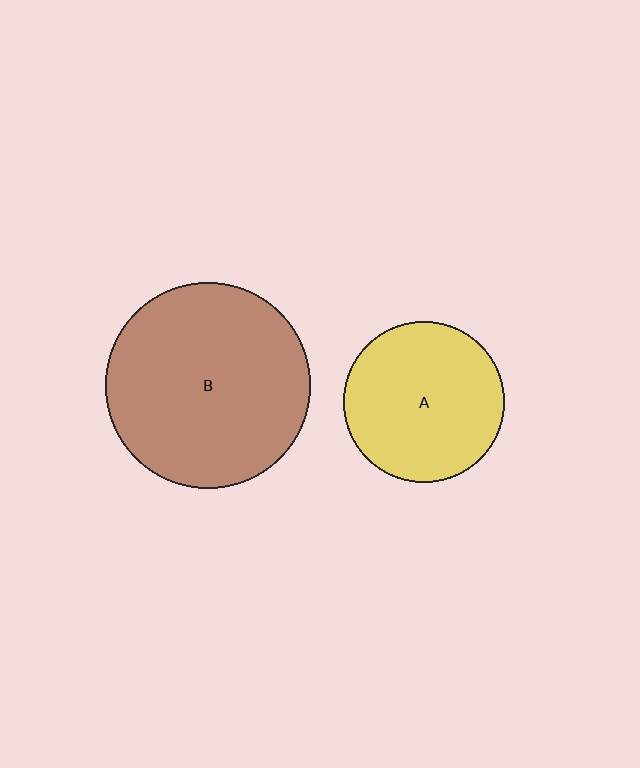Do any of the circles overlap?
No, none of the circles overlap.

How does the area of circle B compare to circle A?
Approximately 1.6 times.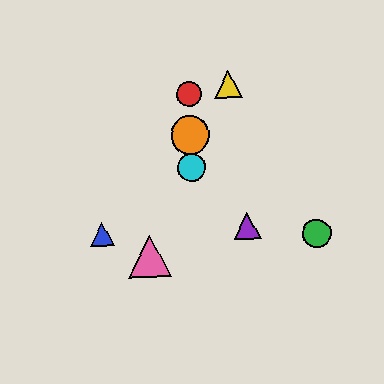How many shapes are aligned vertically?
3 shapes (the red circle, the orange circle, the cyan circle) are aligned vertically.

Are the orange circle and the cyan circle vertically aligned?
Yes, both are at x≈190.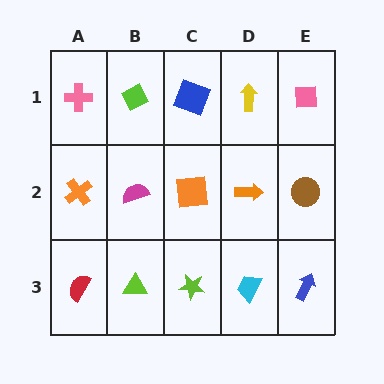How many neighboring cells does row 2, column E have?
3.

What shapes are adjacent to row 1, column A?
An orange cross (row 2, column A), a lime diamond (row 1, column B).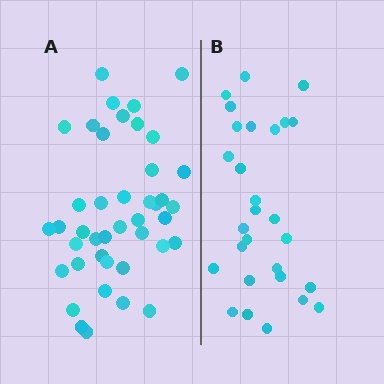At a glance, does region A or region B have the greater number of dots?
Region A (the left region) has more dots.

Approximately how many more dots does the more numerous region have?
Region A has approximately 15 more dots than region B.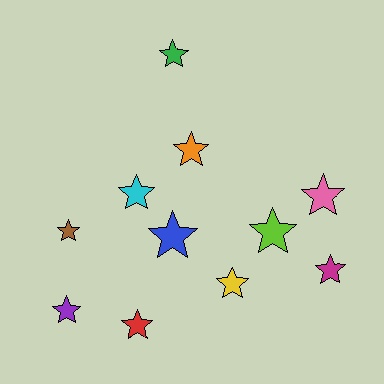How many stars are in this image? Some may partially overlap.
There are 11 stars.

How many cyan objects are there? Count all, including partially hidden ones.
There is 1 cyan object.